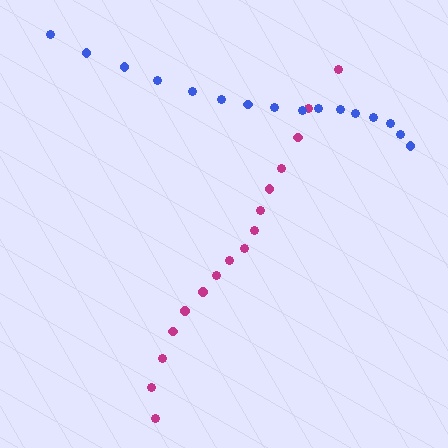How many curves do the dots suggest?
There are 2 distinct paths.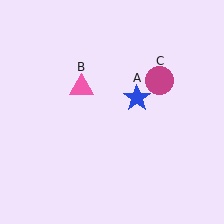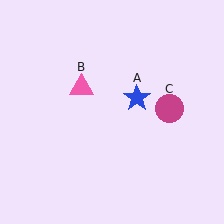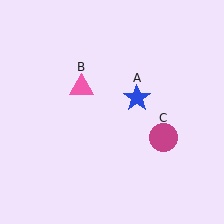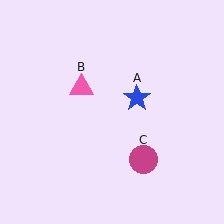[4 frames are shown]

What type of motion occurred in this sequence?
The magenta circle (object C) rotated clockwise around the center of the scene.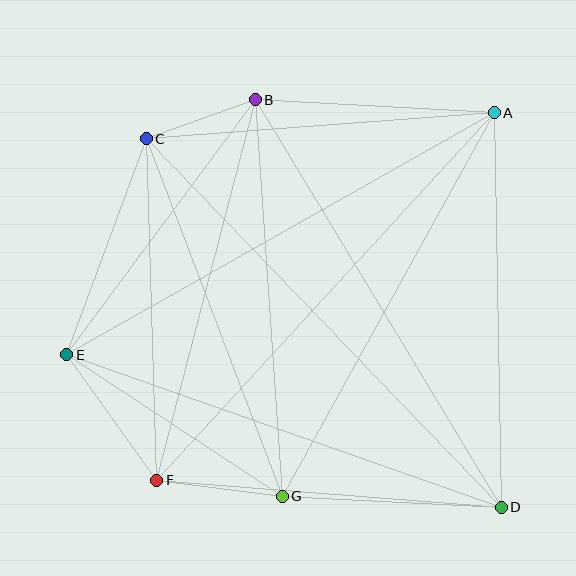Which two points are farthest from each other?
Points C and D are farthest from each other.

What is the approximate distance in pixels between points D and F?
The distance between D and F is approximately 346 pixels.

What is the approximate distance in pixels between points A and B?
The distance between A and B is approximately 240 pixels.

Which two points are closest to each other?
Points B and C are closest to each other.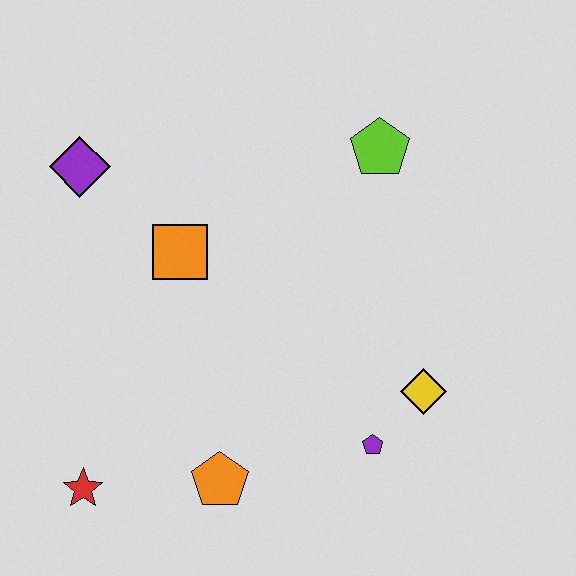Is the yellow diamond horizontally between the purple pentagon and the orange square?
No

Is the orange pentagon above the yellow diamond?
No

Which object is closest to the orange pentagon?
The red star is closest to the orange pentagon.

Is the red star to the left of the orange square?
Yes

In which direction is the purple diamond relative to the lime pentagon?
The purple diamond is to the left of the lime pentagon.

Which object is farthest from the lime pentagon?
The red star is farthest from the lime pentagon.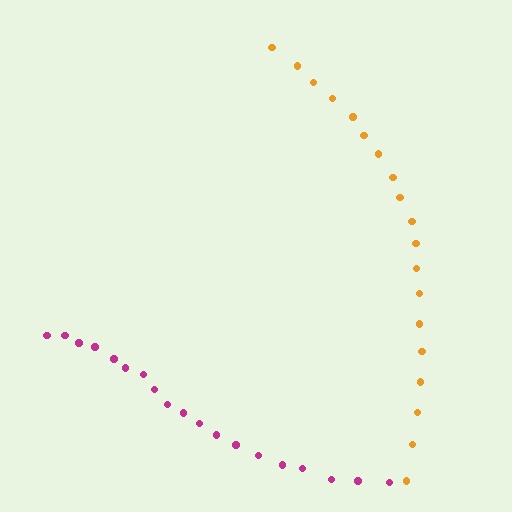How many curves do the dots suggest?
There are 2 distinct paths.